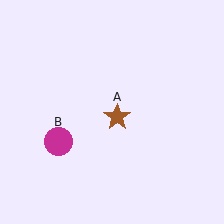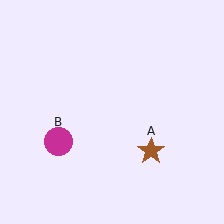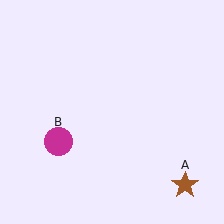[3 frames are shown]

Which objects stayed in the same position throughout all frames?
Magenta circle (object B) remained stationary.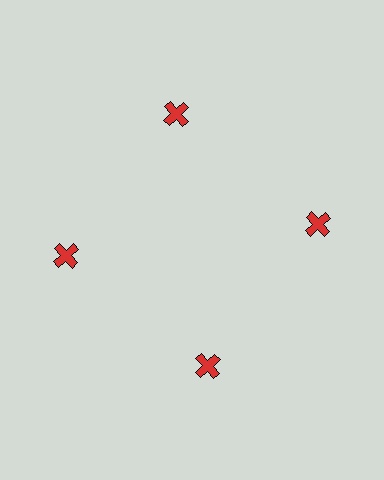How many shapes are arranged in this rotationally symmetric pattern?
There are 4 shapes, arranged in 4 groups of 1.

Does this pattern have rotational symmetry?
Yes, this pattern has 4-fold rotational symmetry. It looks the same after rotating 90 degrees around the center.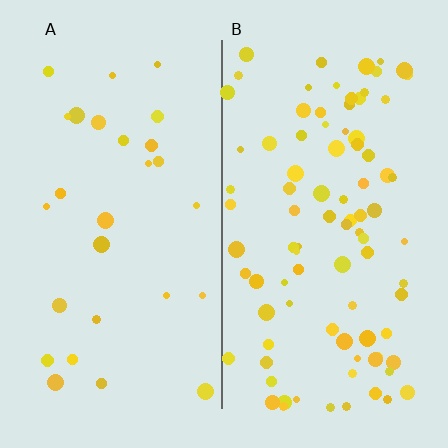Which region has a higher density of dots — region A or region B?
B (the right).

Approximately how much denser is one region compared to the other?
Approximately 3.3× — region B over region A.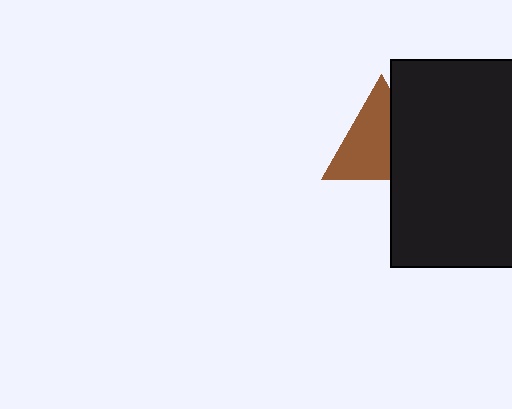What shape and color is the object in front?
The object in front is a black rectangle.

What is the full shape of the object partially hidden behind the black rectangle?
The partially hidden object is a brown triangle.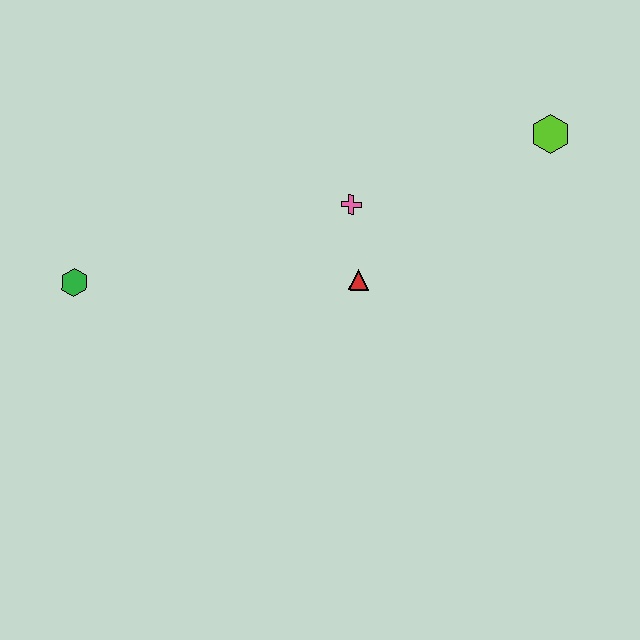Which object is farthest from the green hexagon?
The lime hexagon is farthest from the green hexagon.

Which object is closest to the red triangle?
The pink cross is closest to the red triangle.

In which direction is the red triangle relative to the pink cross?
The red triangle is below the pink cross.